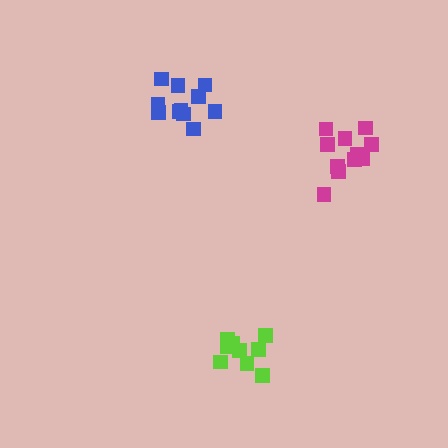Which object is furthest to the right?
The magenta cluster is rightmost.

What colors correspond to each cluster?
The clusters are colored: blue, magenta, lime.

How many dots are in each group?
Group 1: 11 dots, Group 2: 11 dots, Group 3: 10 dots (32 total).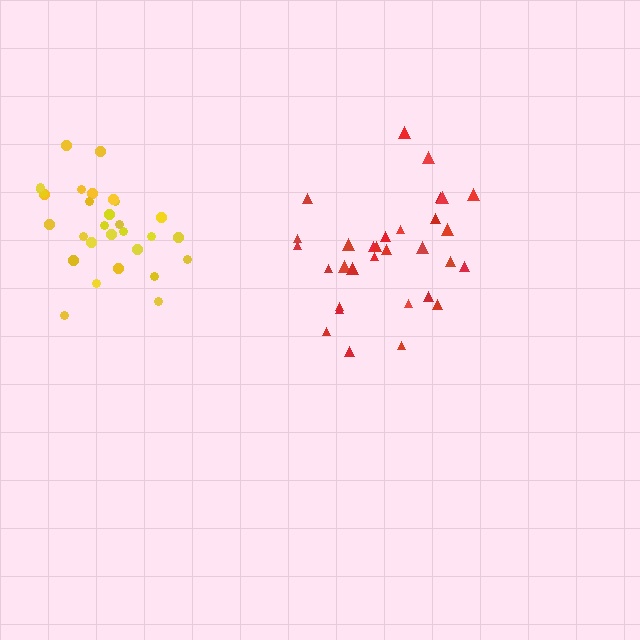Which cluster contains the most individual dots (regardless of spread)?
Red (31).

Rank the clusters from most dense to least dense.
yellow, red.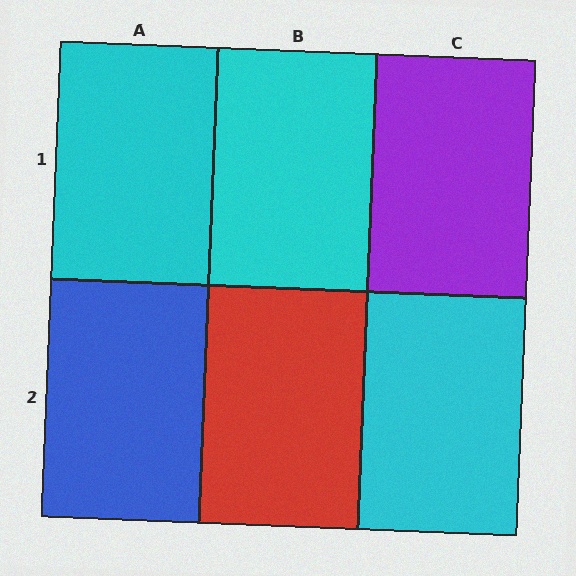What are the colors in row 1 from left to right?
Cyan, cyan, purple.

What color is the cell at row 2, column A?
Blue.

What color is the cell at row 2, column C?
Cyan.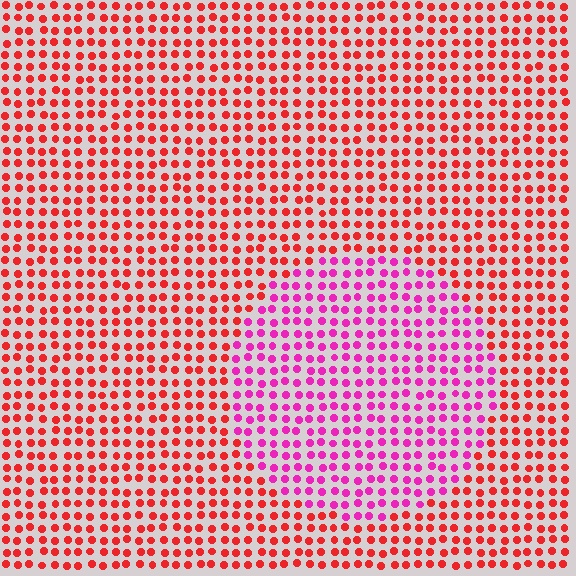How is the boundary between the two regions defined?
The boundary is defined purely by a slight shift in hue (about 44 degrees). Spacing, size, and orientation are identical on both sides.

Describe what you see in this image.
The image is filled with small red elements in a uniform arrangement. A circle-shaped region is visible where the elements are tinted to a slightly different hue, forming a subtle color boundary.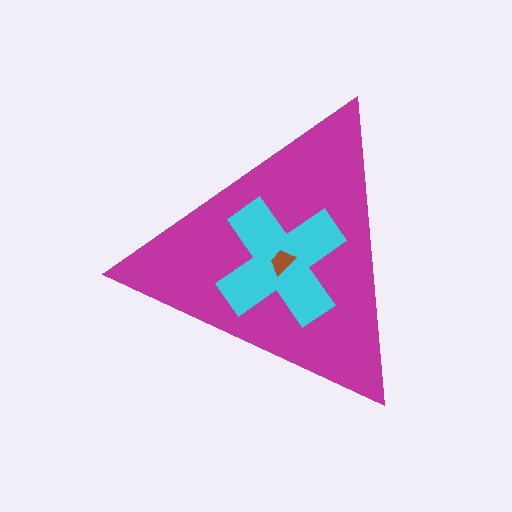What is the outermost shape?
The magenta triangle.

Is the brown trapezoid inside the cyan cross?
Yes.